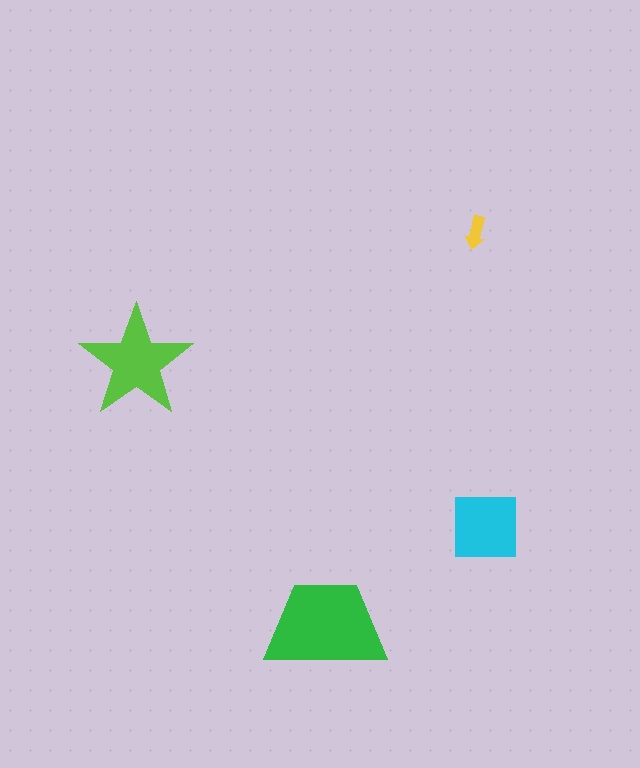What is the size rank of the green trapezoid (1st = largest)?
1st.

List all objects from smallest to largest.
The yellow arrow, the cyan square, the lime star, the green trapezoid.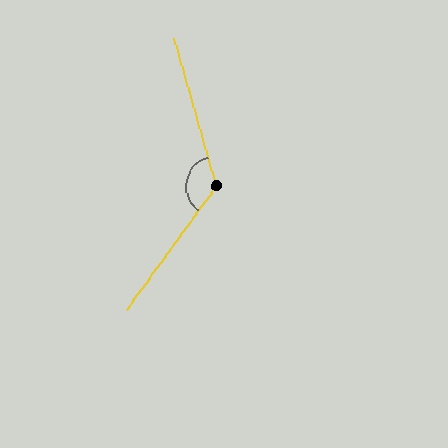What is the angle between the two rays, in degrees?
Approximately 128 degrees.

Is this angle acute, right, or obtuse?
It is obtuse.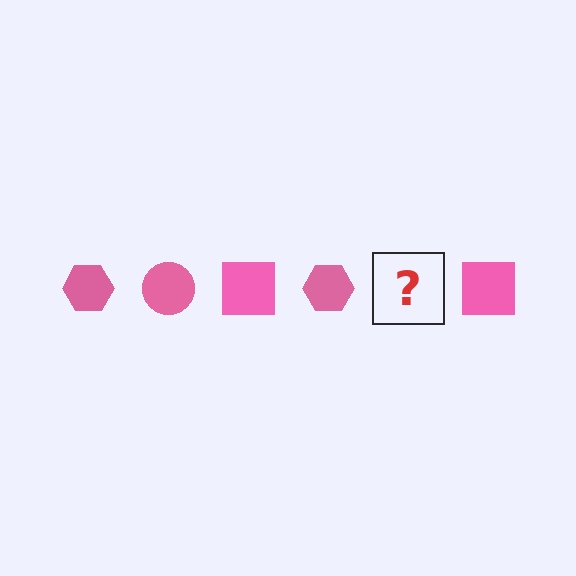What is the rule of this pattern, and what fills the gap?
The rule is that the pattern cycles through hexagon, circle, square shapes in pink. The gap should be filled with a pink circle.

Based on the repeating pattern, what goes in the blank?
The blank should be a pink circle.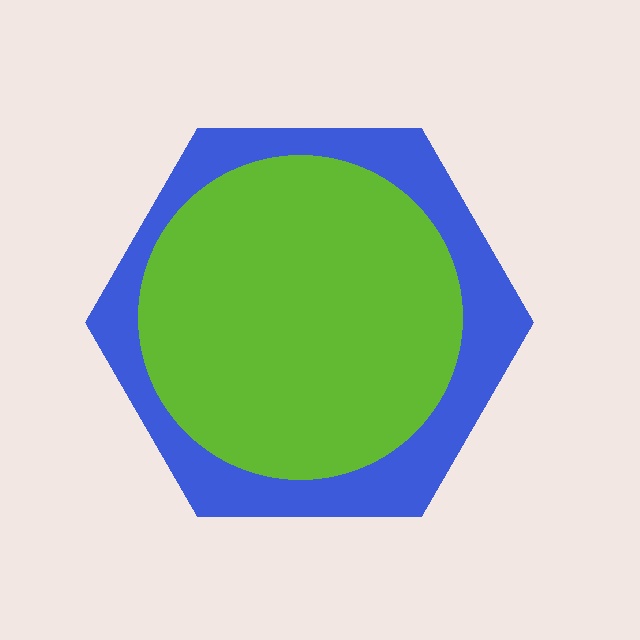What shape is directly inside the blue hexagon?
The lime circle.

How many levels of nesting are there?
2.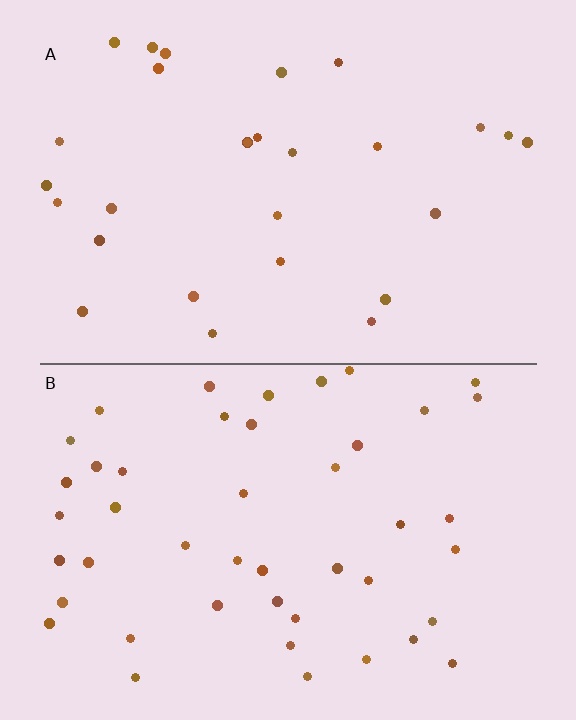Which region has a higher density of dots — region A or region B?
B (the bottom).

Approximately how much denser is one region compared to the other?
Approximately 1.6× — region B over region A.